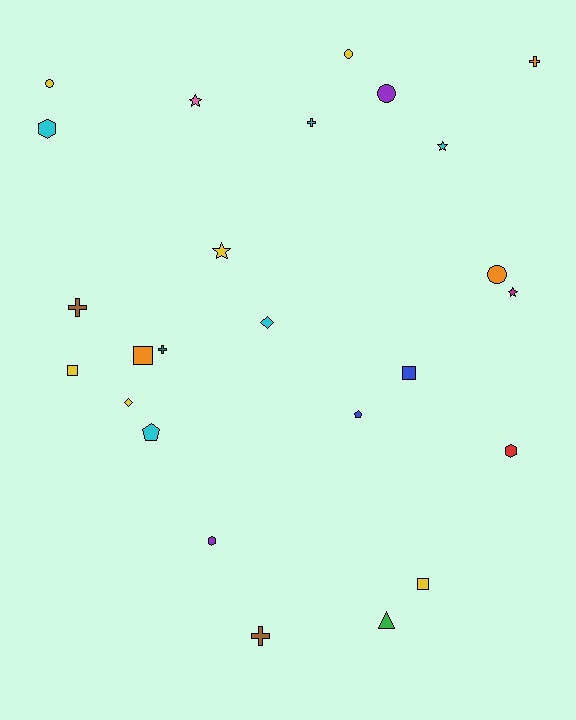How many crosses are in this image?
There are 5 crosses.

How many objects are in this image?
There are 25 objects.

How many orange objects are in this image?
There are 3 orange objects.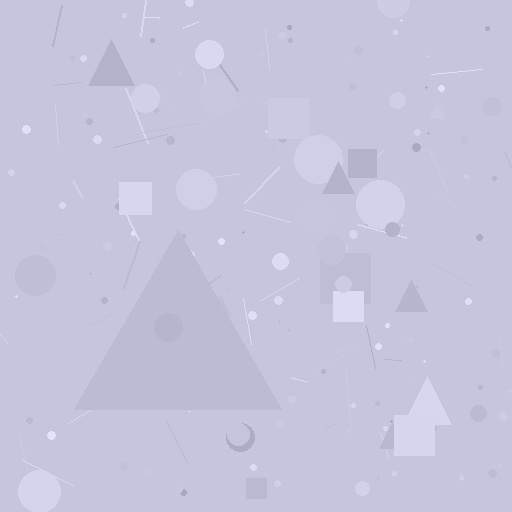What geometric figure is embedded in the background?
A triangle is embedded in the background.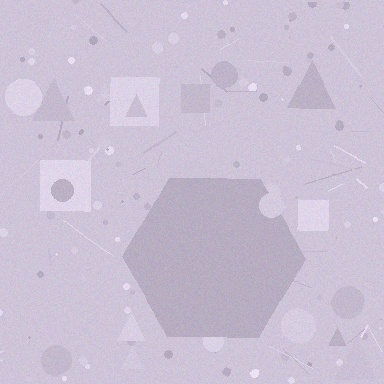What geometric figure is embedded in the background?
A hexagon is embedded in the background.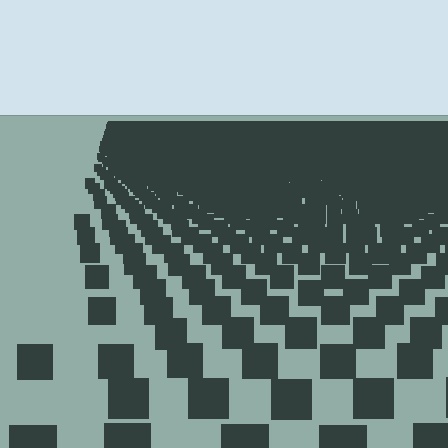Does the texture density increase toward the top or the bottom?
Density increases toward the top.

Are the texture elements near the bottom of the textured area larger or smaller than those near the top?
Larger. Near the bottom, elements are closer to the viewer and appear at a bigger on-screen size.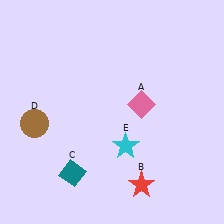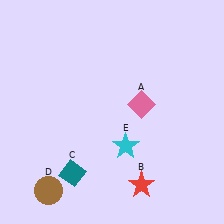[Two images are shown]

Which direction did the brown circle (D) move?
The brown circle (D) moved down.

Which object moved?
The brown circle (D) moved down.